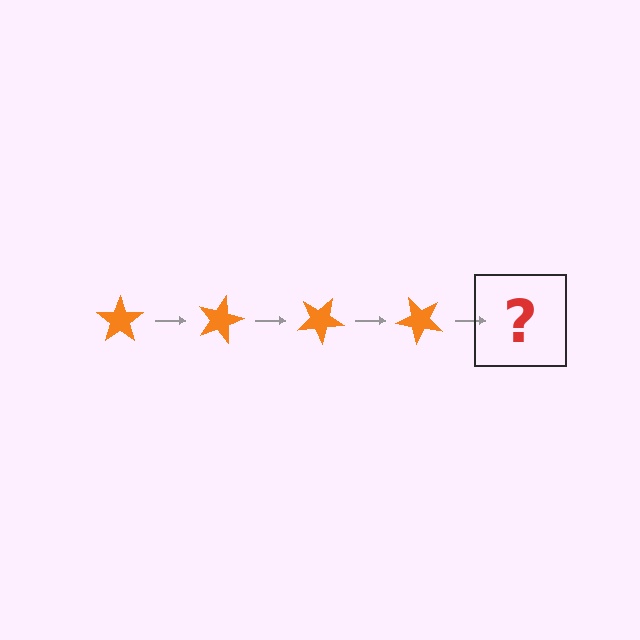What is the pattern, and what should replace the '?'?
The pattern is that the star rotates 15 degrees each step. The '?' should be an orange star rotated 60 degrees.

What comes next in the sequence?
The next element should be an orange star rotated 60 degrees.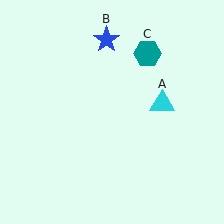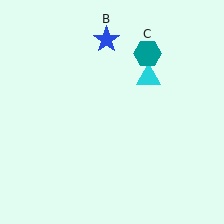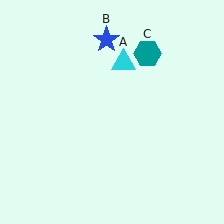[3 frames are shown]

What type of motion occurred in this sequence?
The cyan triangle (object A) rotated counterclockwise around the center of the scene.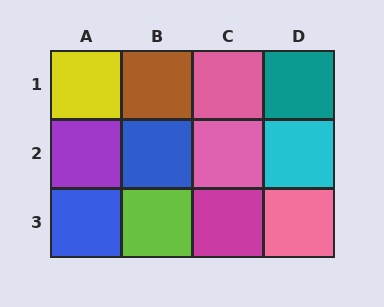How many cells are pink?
3 cells are pink.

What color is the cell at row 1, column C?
Pink.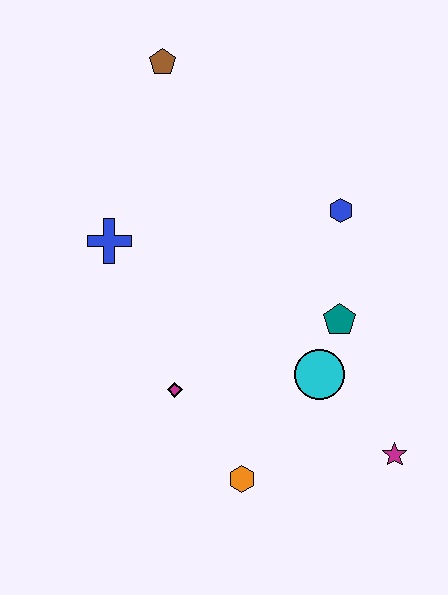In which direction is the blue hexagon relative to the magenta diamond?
The blue hexagon is above the magenta diamond.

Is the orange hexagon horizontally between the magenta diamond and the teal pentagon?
Yes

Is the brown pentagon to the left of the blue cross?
No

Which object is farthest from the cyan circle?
The brown pentagon is farthest from the cyan circle.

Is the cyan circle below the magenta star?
No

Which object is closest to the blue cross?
The magenta diamond is closest to the blue cross.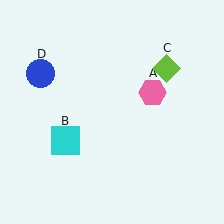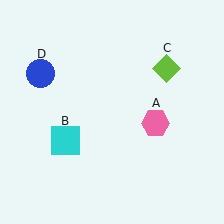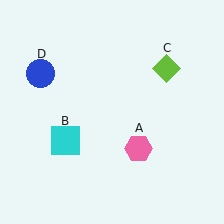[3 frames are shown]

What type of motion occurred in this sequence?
The pink hexagon (object A) rotated clockwise around the center of the scene.